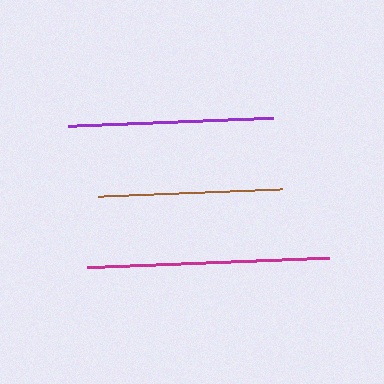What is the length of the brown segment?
The brown segment is approximately 184 pixels long.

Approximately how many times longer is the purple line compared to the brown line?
The purple line is approximately 1.1 times the length of the brown line.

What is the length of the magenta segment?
The magenta segment is approximately 242 pixels long.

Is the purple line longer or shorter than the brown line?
The purple line is longer than the brown line.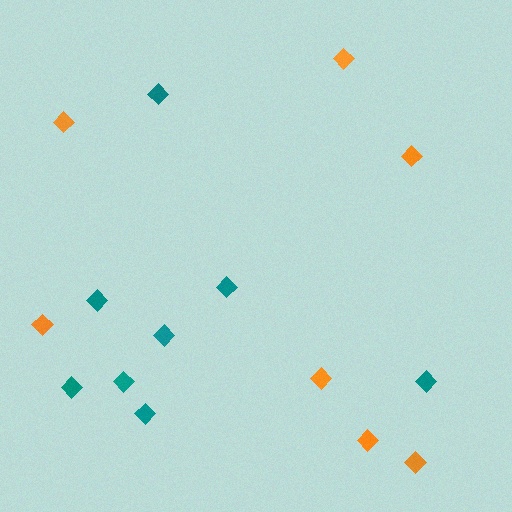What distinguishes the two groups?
There are 2 groups: one group of teal diamonds (8) and one group of orange diamonds (7).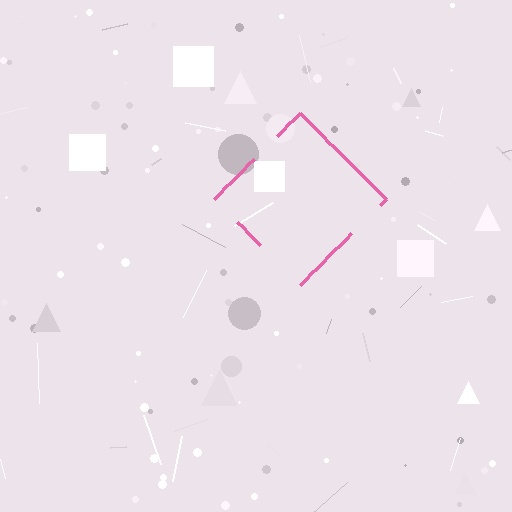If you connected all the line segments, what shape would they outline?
They would outline a diamond.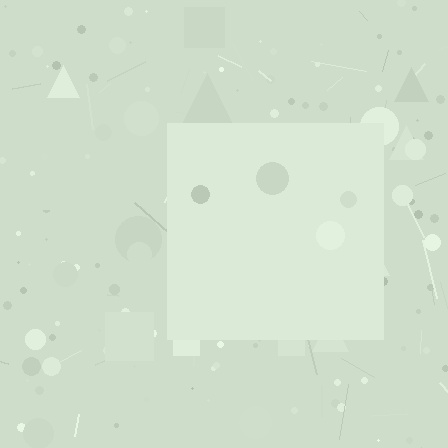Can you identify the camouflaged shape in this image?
The camouflaged shape is a square.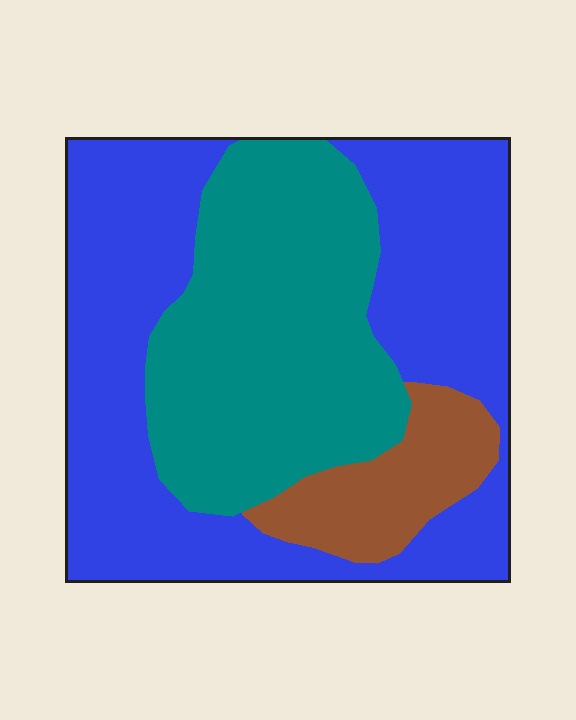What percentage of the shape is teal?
Teal covers 36% of the shape.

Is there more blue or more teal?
Blue.